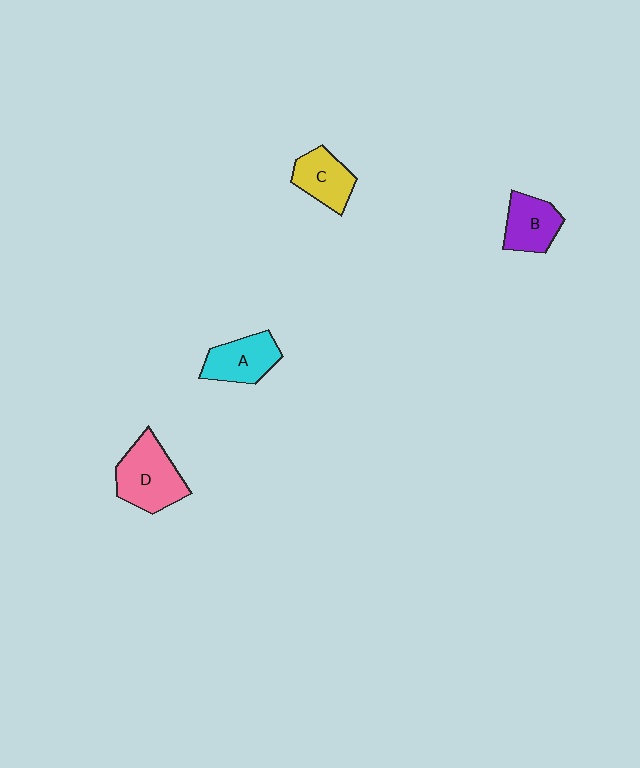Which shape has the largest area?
Shape D (pink).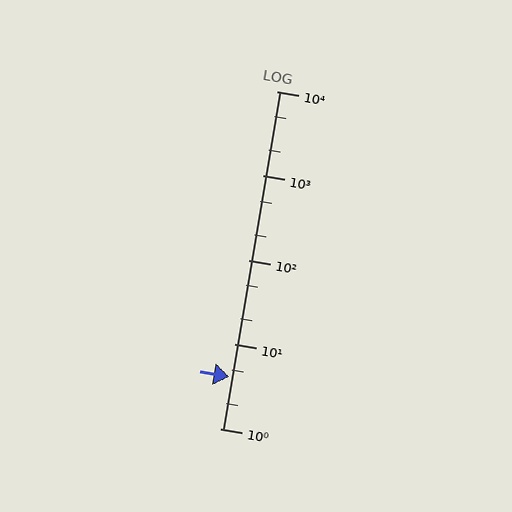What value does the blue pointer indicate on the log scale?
The pointer indicates approximately 4.1.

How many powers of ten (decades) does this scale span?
The scale spans 4 decades, from 1 to 10000.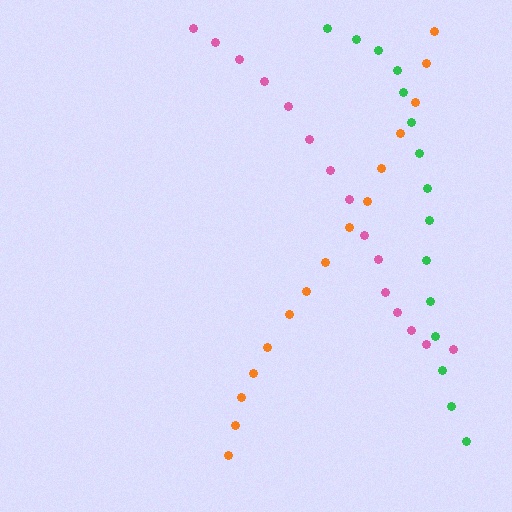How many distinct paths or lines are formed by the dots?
There are 3 distinct paths.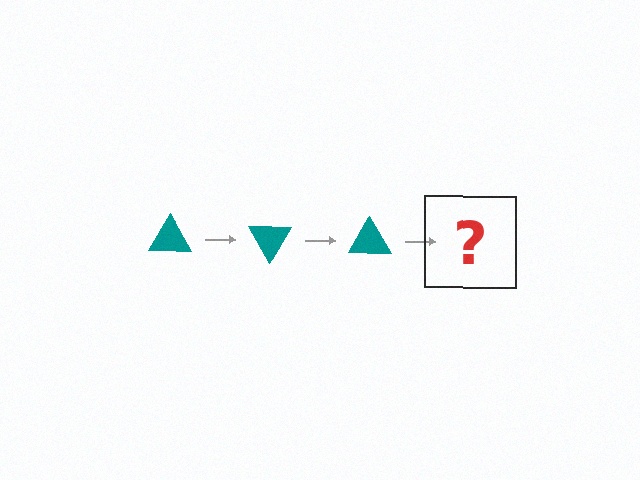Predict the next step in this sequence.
The next step is a teal triangle rotated 180 degrees.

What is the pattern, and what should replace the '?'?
The pattern is that the triangle rotates 60 degrees each step. The '?' should be a teal triangle rotated 180 degrees.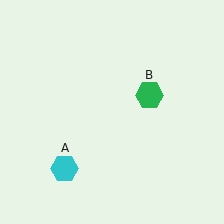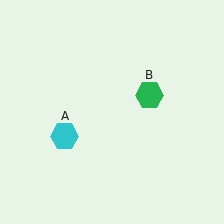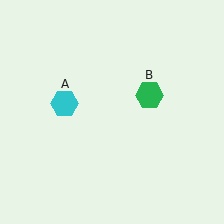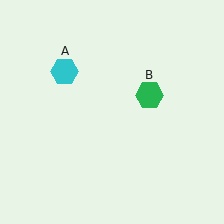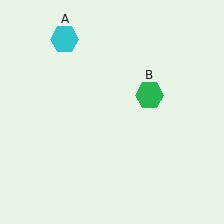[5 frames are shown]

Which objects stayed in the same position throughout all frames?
Green hexagon (object B) remained stationary.